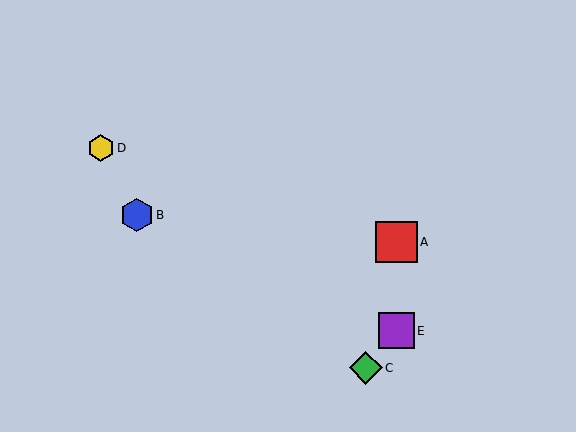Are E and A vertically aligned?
Yes, both are at x≈397.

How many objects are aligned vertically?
2 objects (A, E) are aligned vertically.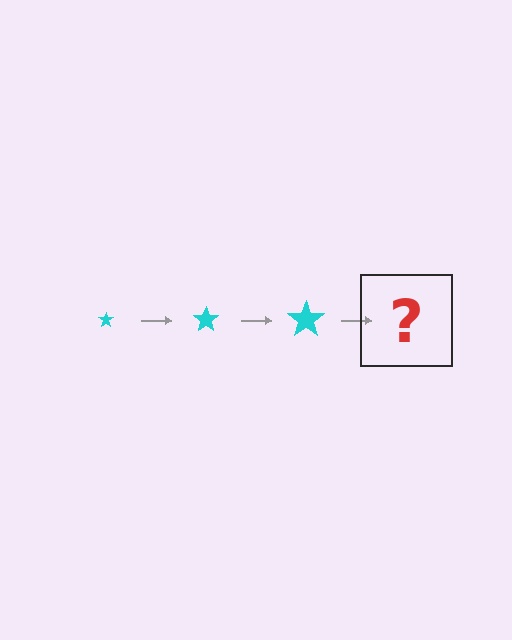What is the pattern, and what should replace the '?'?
The pattern is that the star gets progressively larger each step. The '?' should be a cyan star, larger than the previous one.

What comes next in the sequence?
The next element should be a cyan star, larger than the previous one.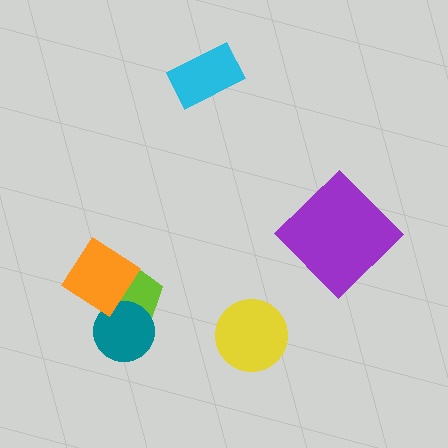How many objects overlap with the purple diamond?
0 objects overlap with the purple diamond.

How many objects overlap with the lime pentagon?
2 objects overlap with the lime pentagon.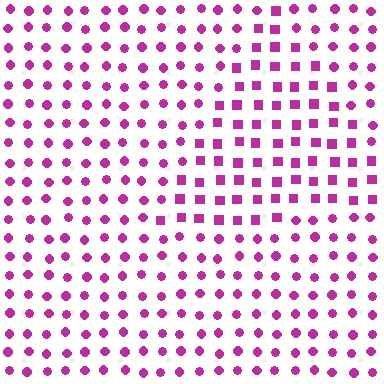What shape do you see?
I see a triangle.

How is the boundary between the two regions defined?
The boundary is defined by a change in element shape: squares inside vs. circles outside. All elements share the same color and spacing.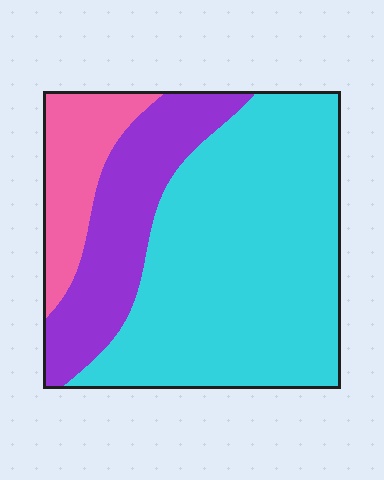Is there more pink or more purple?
Purple.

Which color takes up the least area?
Pink, at roughly 15%.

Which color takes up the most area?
Cyan, at roughly 60%.